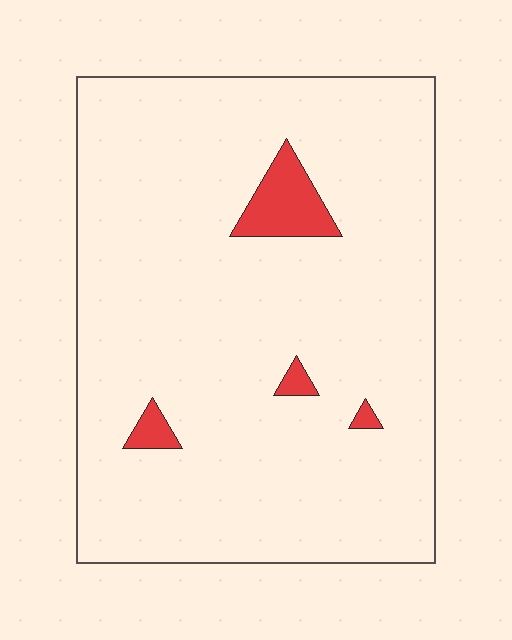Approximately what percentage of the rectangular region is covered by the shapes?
Approximately 5%.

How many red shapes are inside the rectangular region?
4.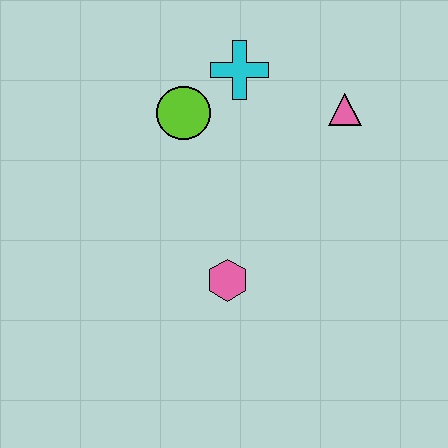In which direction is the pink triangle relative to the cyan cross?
The pink triangle is to the right of the cyan cross.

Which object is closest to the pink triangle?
The cyan cross is closest to the pink triangle.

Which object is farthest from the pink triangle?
The pink hexagon is farthest from the pink triangle.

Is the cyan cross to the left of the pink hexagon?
No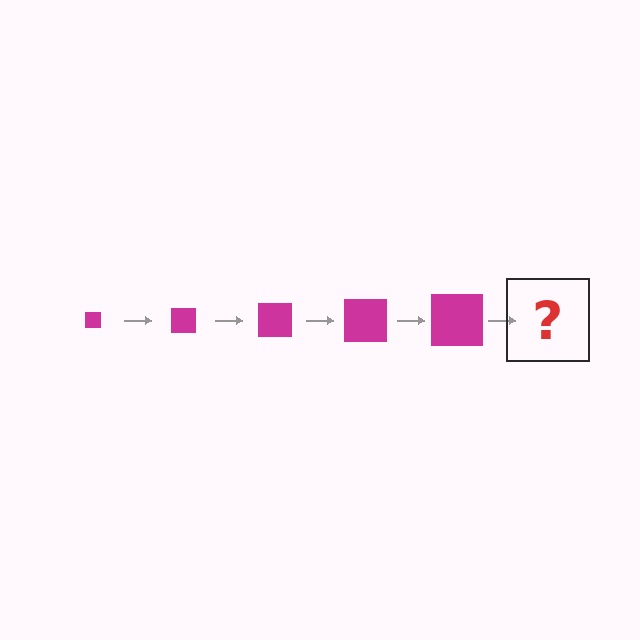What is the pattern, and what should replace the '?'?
The pattern is that the square gets progressively larger each step. The '?' should be a magenta square, larger than the previous one.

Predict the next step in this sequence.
The next step is a magenta square, larger than the previous one.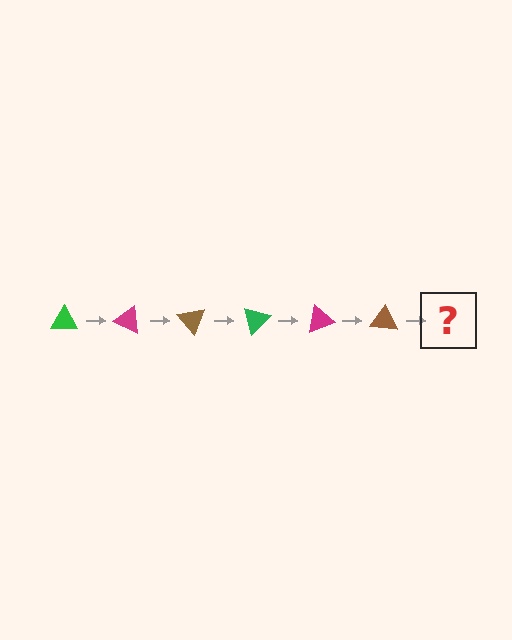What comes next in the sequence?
The next element should be a green triangle, rotated 150 degrees from the start.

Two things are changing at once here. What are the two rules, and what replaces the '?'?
The two rules are that it rotates 25 degrees each step and the color cycles through green, magenta, and brown. The '?' should be a green triangle, rotated 150 degrees from the start.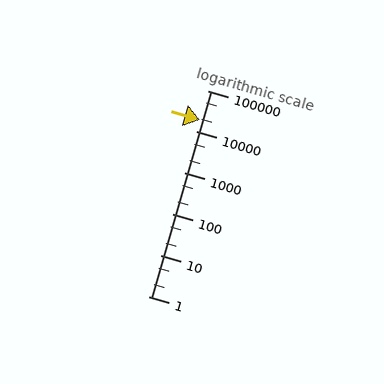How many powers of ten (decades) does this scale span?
The scale spans 5 decades, from 1 to 100000.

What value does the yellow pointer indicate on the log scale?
The pointer indicates approximately 19000.